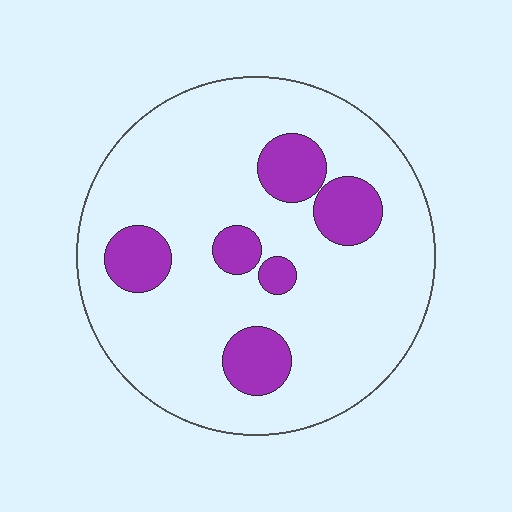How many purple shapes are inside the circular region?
6.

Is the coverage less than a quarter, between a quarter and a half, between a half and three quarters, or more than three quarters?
Less than a quarter.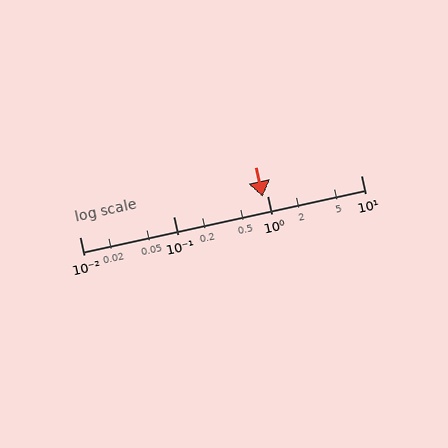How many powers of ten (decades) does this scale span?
The scale spans 3 decades, from 0.01 to 10.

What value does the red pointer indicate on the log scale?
The pointer indicates approximately 0.9.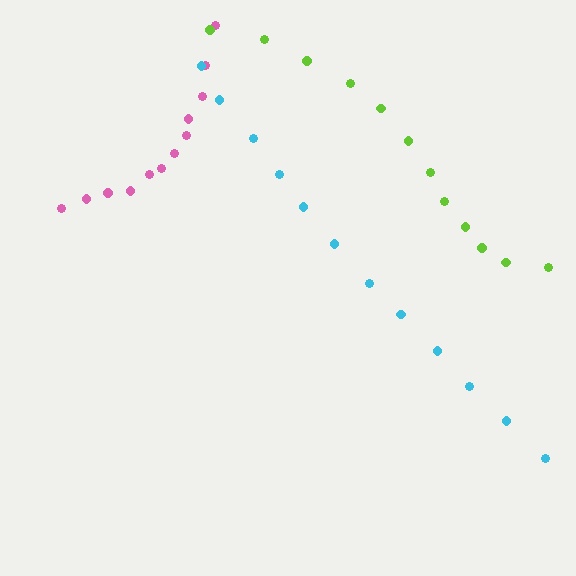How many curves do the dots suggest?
There are 3 distinct paths.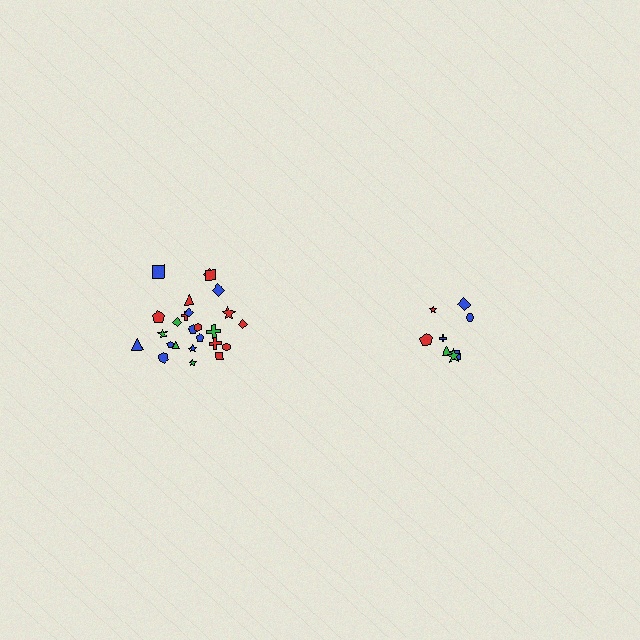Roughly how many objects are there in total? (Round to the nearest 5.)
Roughly 35 objects in total.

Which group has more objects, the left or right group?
The left group.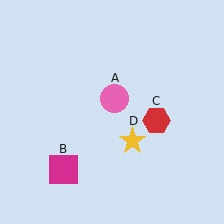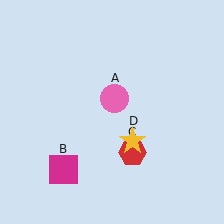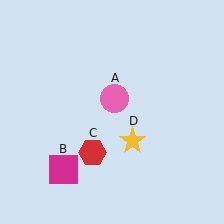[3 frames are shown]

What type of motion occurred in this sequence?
The red hexagon (object C) rotated clockwise around the center of the scene.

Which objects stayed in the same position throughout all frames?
Pink circle (object A) and magenta square (object B) and yellow star (object D) remained stationary.